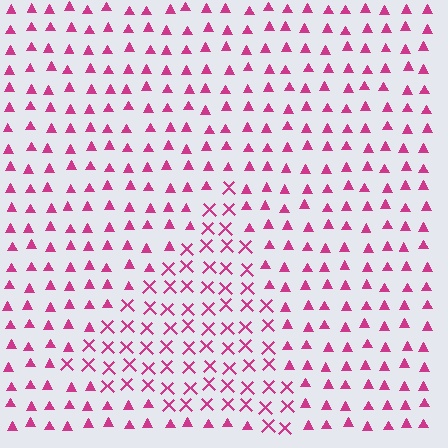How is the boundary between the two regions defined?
The boundary is defined by a change in element shape: X marks inside vs. triangles outside. All elements share the same color and spacing.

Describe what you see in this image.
The image is filled with small magenta elements arranged in a uniform grid. A triangle-shaped region contains X marks, while the surrounding area contains triangles. The boundary is defined purely by the change in element shape.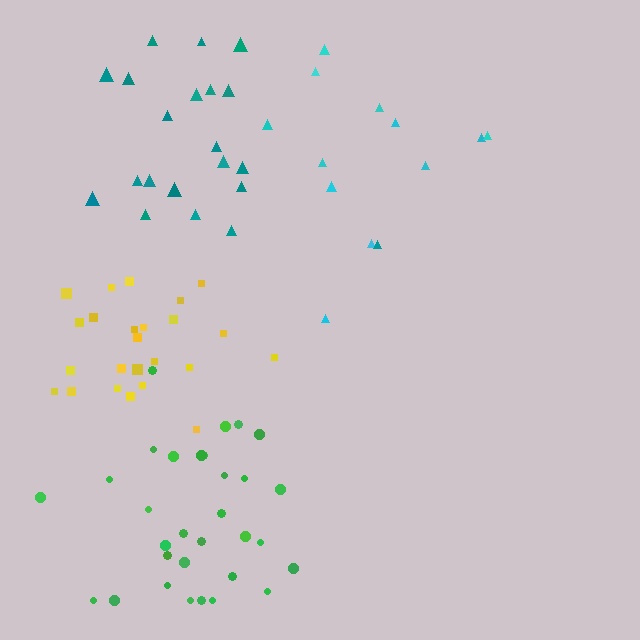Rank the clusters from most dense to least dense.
green, yellow, teal, cyan.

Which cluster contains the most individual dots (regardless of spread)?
Green (31).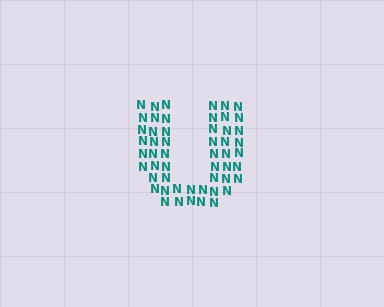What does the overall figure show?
The overall figure shows the letter U.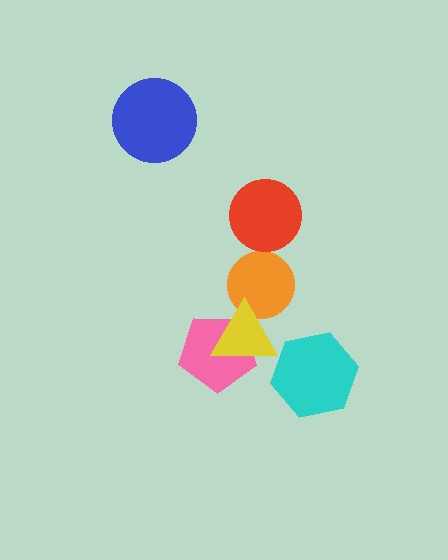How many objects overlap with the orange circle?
1 object overlaps with the orange circle.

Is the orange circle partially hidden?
Yes, it is partially covered by another shape.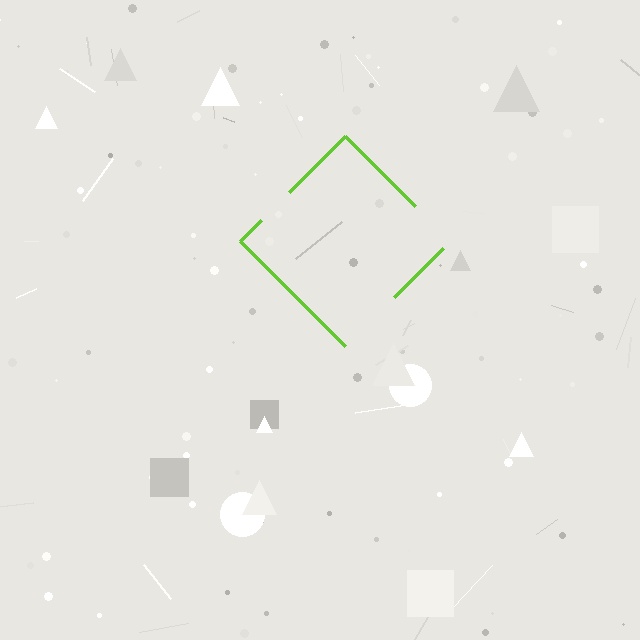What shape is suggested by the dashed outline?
The dashed outline suggests a diamond.